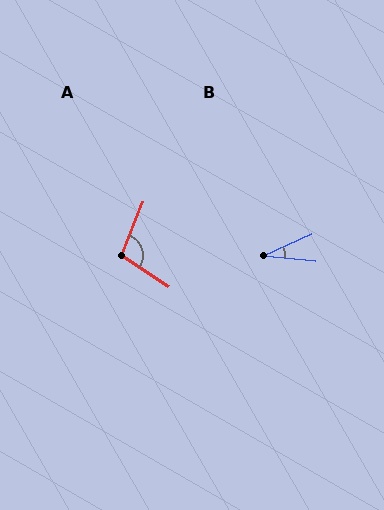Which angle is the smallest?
B, at approximately 30 degrees.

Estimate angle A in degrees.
Approximately 102 degrees.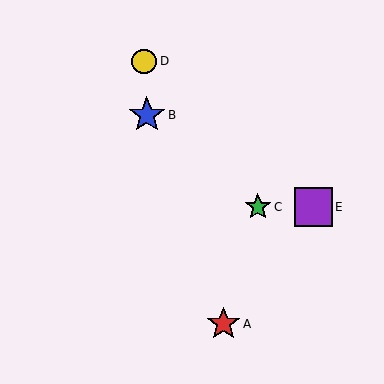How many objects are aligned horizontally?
2 objects (C, E) are aligned horizontally.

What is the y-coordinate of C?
Object C is at y≈207.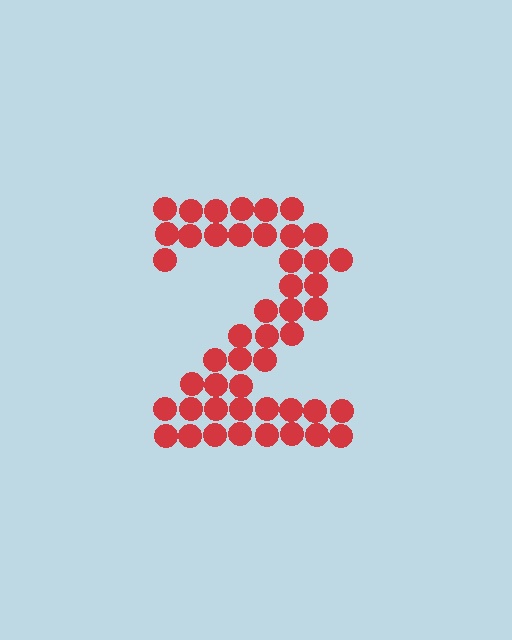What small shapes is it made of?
It is made of small circles.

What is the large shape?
The large shape is the digit 2.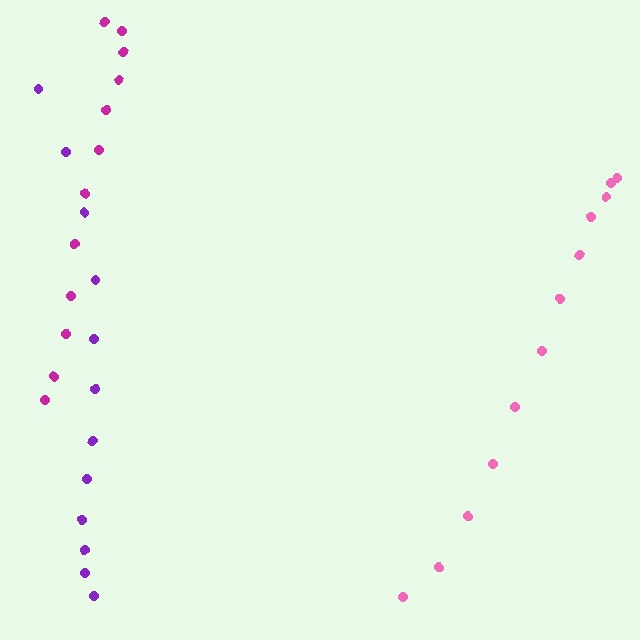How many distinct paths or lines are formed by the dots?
There are 3 distinct paths.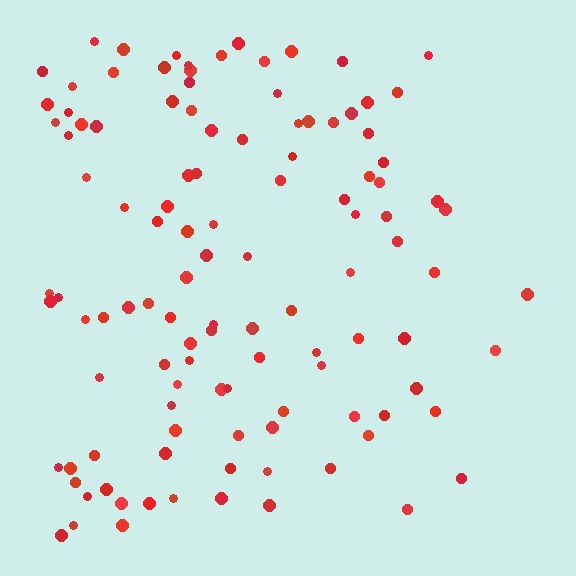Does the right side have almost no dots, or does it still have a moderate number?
Still a moderate number, just noticeably fewer than the left.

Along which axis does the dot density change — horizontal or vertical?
Horizontal.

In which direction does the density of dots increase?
From right to left, with the left side densest.